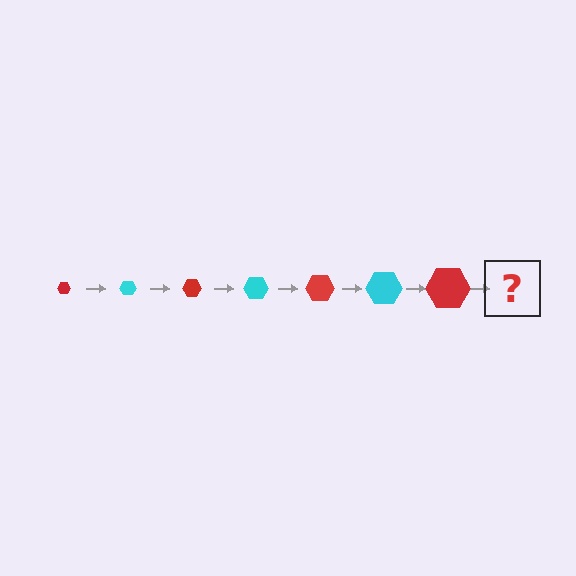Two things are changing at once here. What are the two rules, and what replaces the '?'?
The two rules are that the hexagon grows larger each step and the color cycles through red and cyan. The '?' should be a cyan hexagon, larger than the previous one.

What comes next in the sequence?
The next element should be a cyan hexagon, larger than the previous one.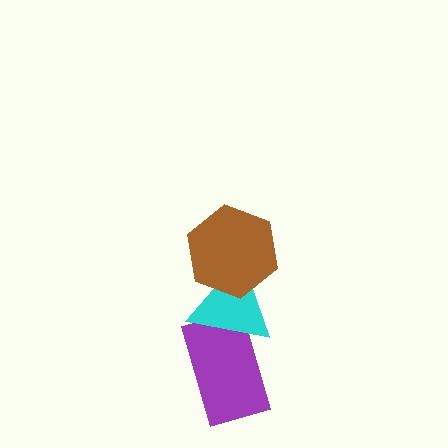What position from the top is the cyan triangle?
The cyan triangle is 2nd from the top.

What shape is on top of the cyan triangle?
The brown hexagon is on top of the cyan triangle.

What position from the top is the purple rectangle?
The purple rectangle is 3rd from the top.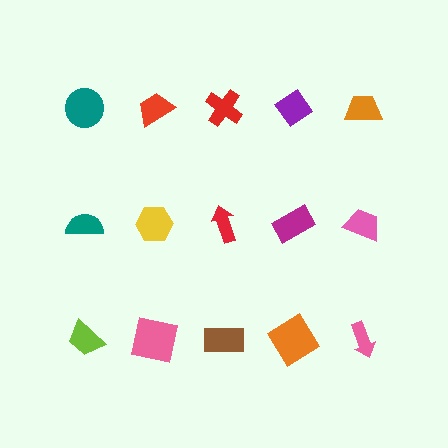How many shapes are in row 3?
5 shapes.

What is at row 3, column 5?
A pink arrow.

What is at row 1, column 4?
A purple diamond.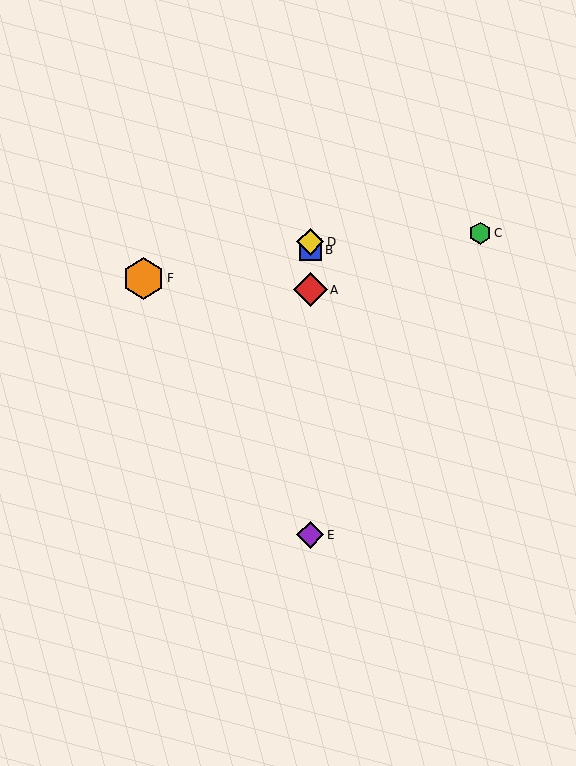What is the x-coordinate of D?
Object D is at x≈310.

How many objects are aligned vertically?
4 objects (A, B, D, E) are aligned vertically.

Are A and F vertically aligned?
No, A is at x≈310 and F is at x≈144.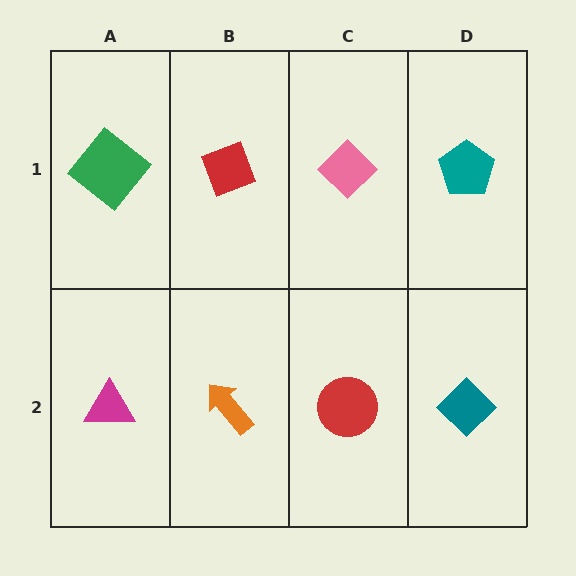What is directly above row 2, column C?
A pink diamond.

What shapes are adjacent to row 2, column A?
A green diamond (row 1, column A), an orange arrow (row 2, column B).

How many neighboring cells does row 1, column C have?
3.